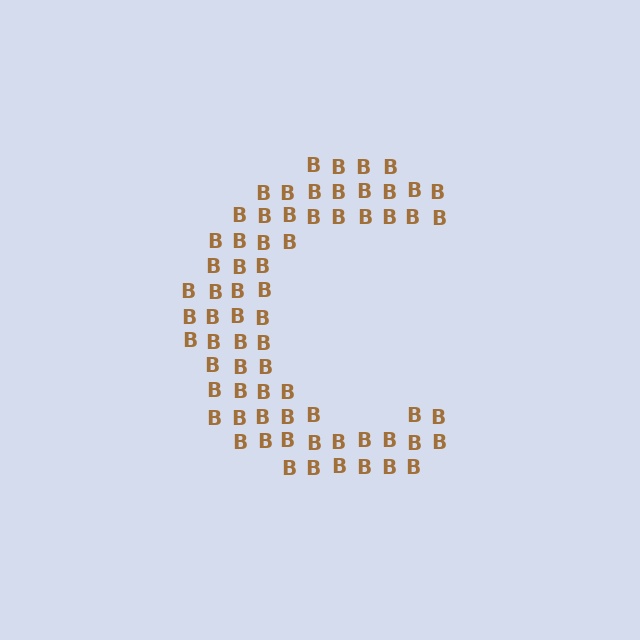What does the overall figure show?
The overall figure shows the letter C.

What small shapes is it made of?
It is made of small letter B's.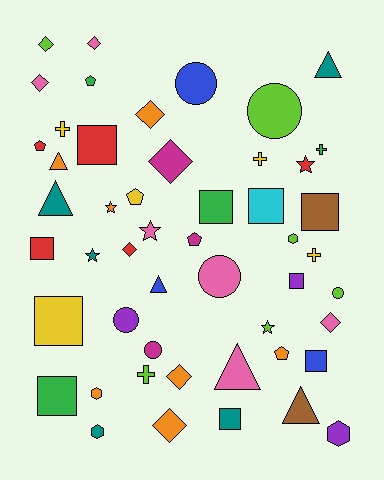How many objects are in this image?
There are 50 objects.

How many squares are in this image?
There are 10 squares.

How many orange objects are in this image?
There are 7 orange objects.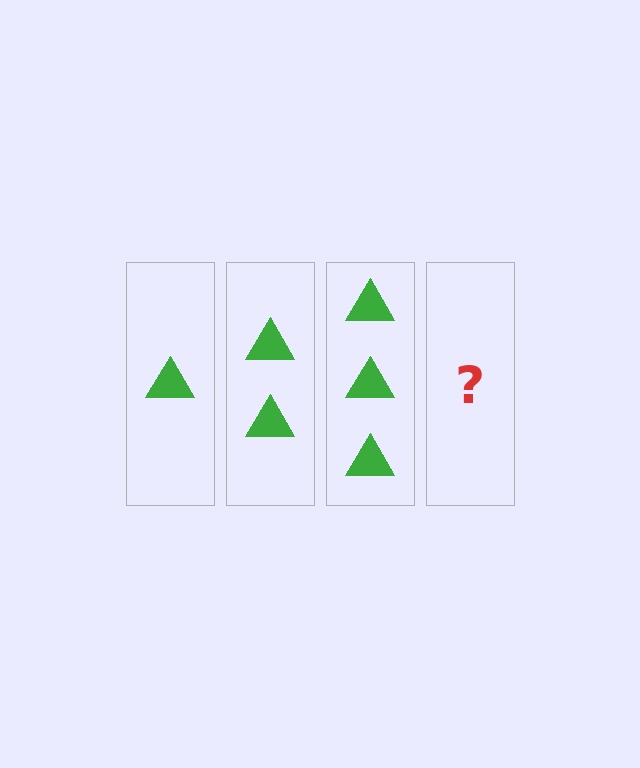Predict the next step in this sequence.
The next step is 4 triangles.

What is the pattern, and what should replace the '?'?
The pattern is that each step adds one more triangle. The '?' should be 4 triangles.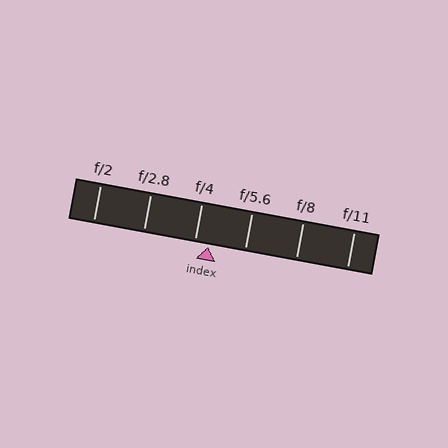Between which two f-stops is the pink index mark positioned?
The index mark is between f/4 and f/5.6.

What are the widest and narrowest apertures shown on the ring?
The widest aperture shown is f/2 and the narrowest is f/11.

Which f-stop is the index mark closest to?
The index mark is closest to f/4.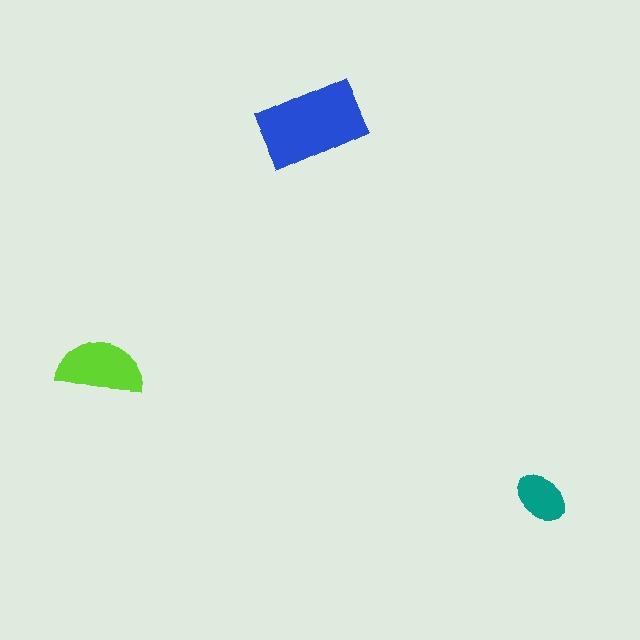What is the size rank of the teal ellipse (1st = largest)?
3rd.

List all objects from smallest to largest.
The teal ellipse, the lime semicircle, the blue rectangle.